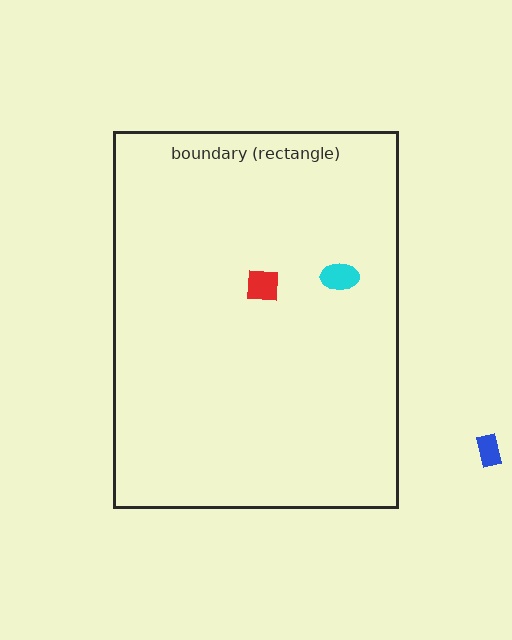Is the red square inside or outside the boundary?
Inside.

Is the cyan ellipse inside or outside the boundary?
Inside.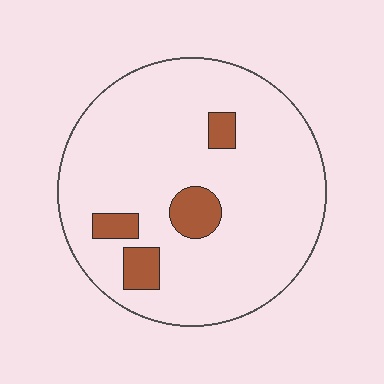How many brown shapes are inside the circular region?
4.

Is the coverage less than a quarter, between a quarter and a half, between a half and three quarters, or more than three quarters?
Less than a quarter.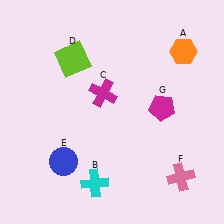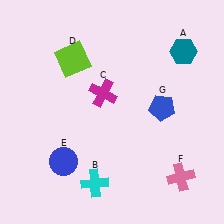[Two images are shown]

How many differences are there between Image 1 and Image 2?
There are 2 differences between the two images.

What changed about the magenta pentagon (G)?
In Image 1, G is magenta. In Image 2, it changed to blue.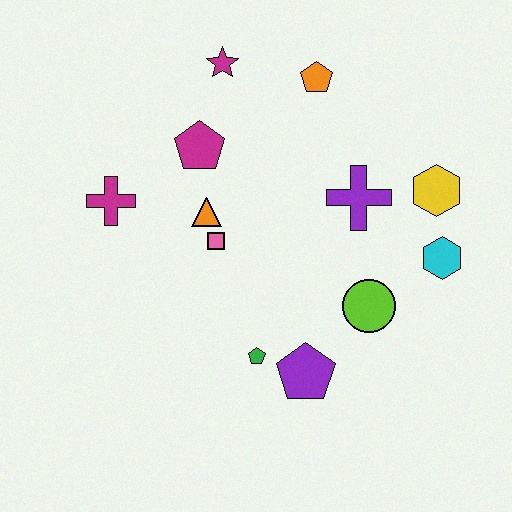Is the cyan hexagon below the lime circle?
No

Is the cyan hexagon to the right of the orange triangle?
Yes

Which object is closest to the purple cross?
The yellow hexagon is closest to the purple cross.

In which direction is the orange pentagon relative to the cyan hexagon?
The orange pentagon is above the cyan hexagon.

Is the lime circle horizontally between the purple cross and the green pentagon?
No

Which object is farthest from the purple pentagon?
The magenta star is farthest from the purple pentagon.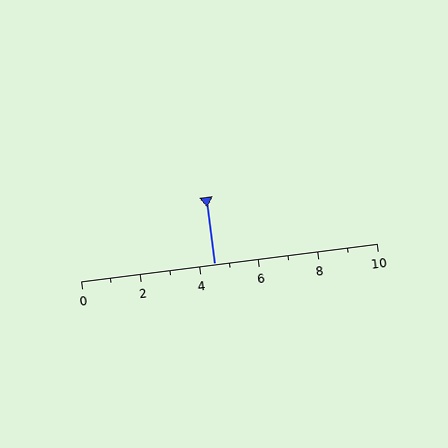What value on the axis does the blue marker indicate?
The marker indicates approximately 4.5.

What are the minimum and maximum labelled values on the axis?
The axis runs from 0 to 10.